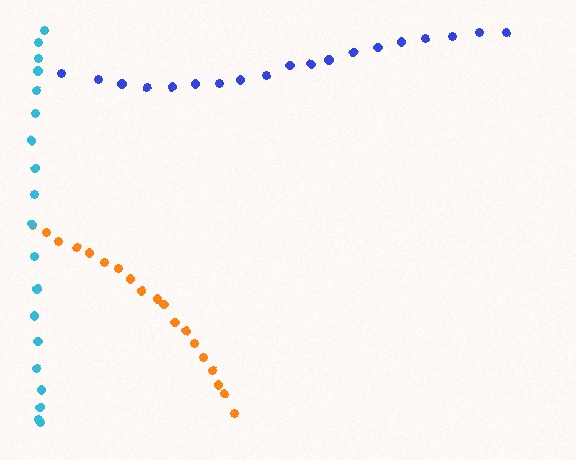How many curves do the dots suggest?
There are 3 distinct paths.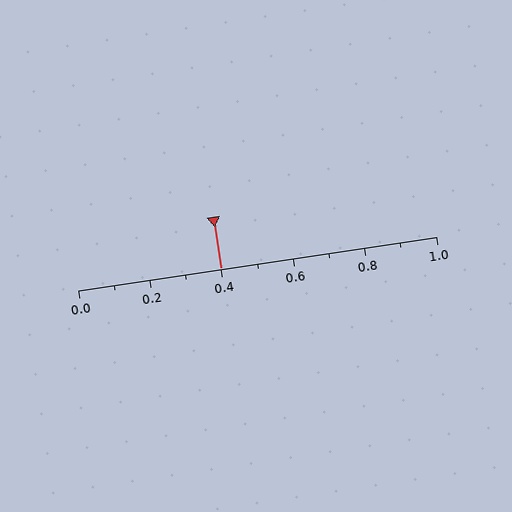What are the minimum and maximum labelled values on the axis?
The axis runs from 0.0 to 1.0.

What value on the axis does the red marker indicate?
The marker indicates approximately 0.4.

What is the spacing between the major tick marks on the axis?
The major ticks are spaced 0.2 apart.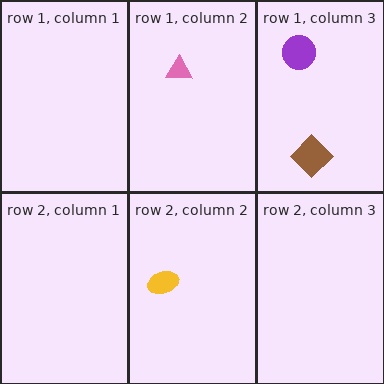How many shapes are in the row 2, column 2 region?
1.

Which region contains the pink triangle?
The row 1, column 2 region.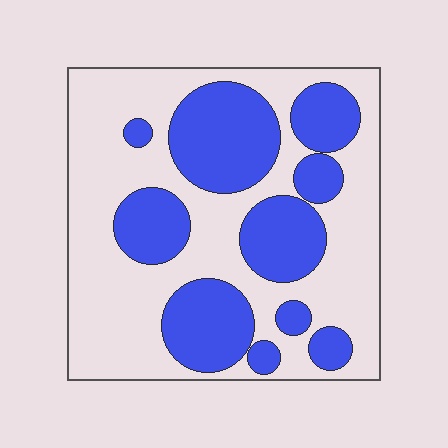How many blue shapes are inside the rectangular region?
10.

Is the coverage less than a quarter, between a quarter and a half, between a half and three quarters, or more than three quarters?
Between a quarter and a half.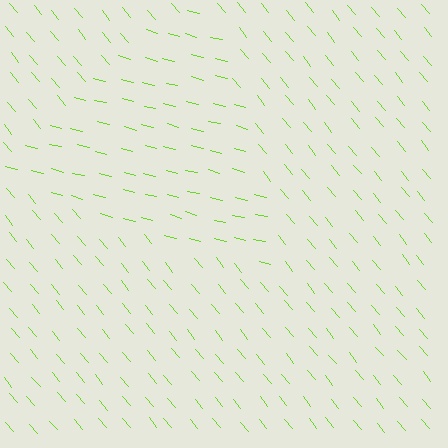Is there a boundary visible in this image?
Yes, there is a texture boundary formed by a change in line orientation.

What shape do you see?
I see a triangle.